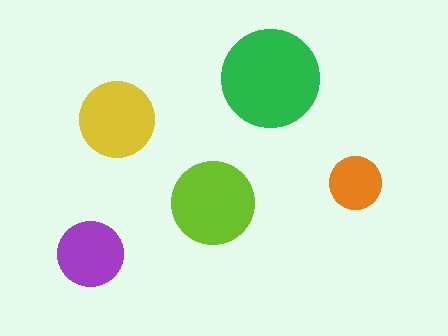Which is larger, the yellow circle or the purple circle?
The yellow one.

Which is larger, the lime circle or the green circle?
The green one.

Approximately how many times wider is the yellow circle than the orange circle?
About 1.5 times wider.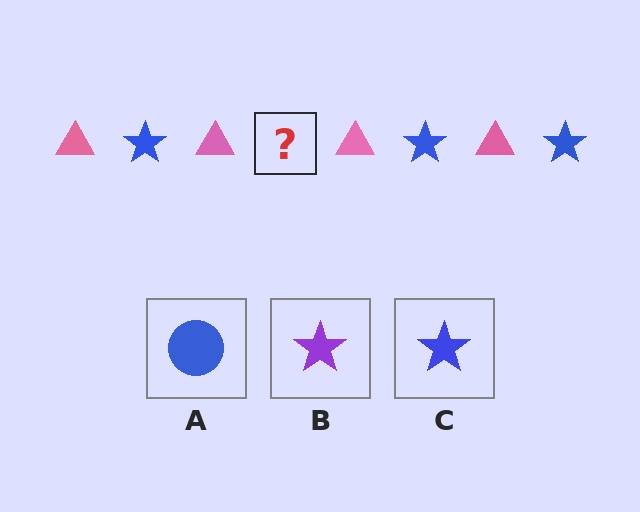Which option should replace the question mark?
Option C.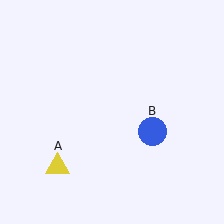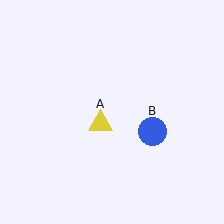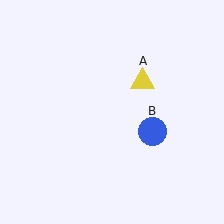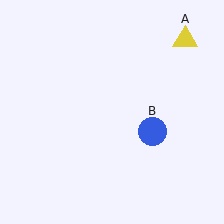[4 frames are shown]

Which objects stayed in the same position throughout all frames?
Blue circle (object B) remained stationary.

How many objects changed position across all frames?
1 object changed position: yellow triangle (object A).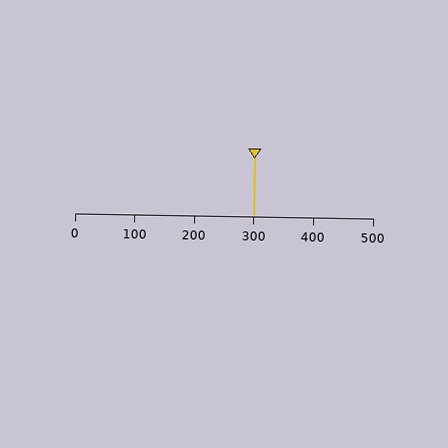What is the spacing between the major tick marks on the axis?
The major ticks are spaced 100 apart.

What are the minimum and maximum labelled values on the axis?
The axis runs from 0 to 500.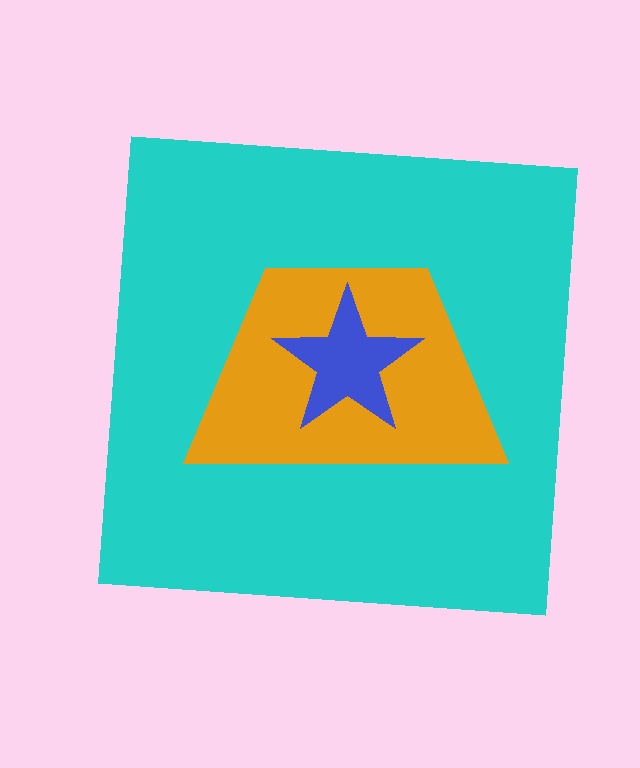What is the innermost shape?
The blue star.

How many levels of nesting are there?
3.